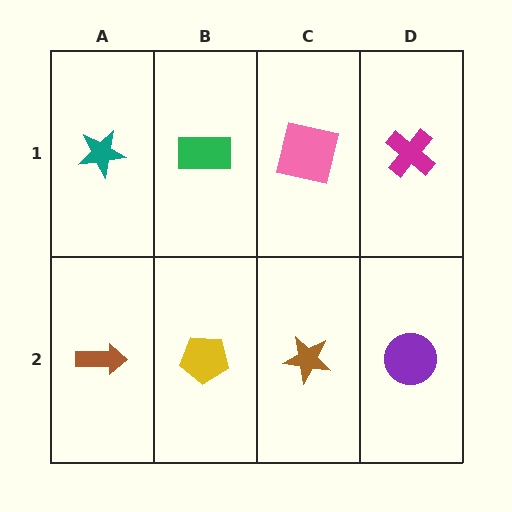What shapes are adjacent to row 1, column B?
A yellow pentagon (row 2, column B), a teal star (row 1, column A), a pink square (row 1, column C).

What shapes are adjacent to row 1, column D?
A purple circle (row 2, column D), a pink square (row 1, column C).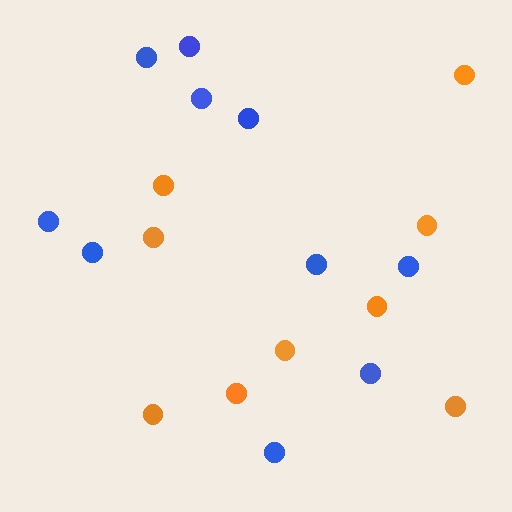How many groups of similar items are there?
There are 2 groups: one group of orange circles (9) and one group of blue circles (10).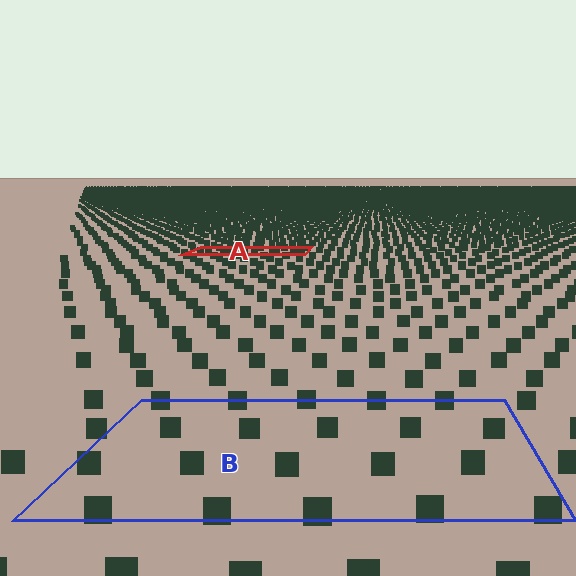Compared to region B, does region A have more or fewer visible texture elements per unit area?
Region A has more texture elements per unit area — they are packed more densely because it is farther away.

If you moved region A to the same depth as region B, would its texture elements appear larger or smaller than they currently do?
They would appear larger. At a closer depth, the same texture elements are projected at a bigger on-screen size.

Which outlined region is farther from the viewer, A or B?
Region A is farther from the viewer — the texture elements inside it appear smaller and more densely packed.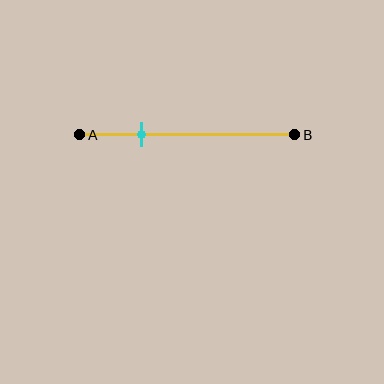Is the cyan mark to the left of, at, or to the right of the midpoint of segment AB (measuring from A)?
The cyan mark is to the left of the midpoint of segment AB.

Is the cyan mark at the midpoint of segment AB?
No, the mark is at about 30% from A, not at the 50% midpoint.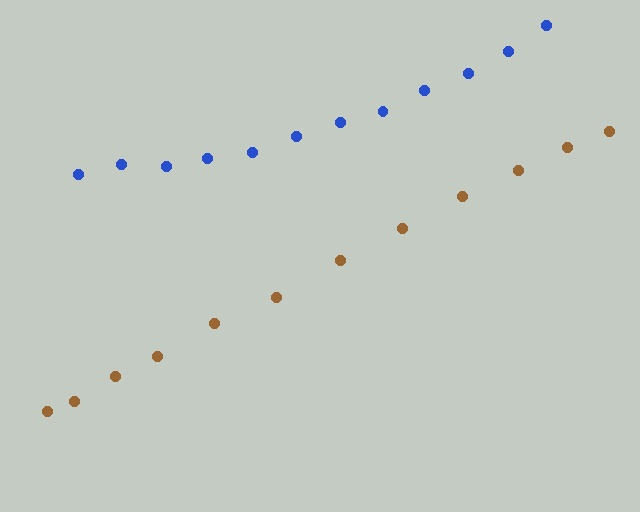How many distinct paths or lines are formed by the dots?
There are 2 distinct paths.